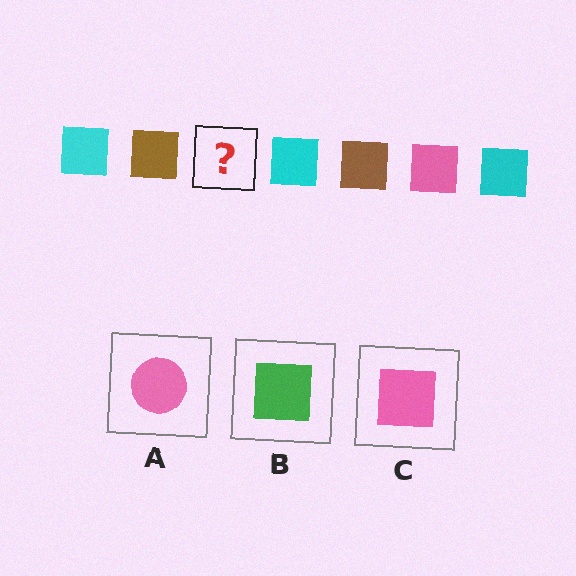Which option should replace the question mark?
Option C.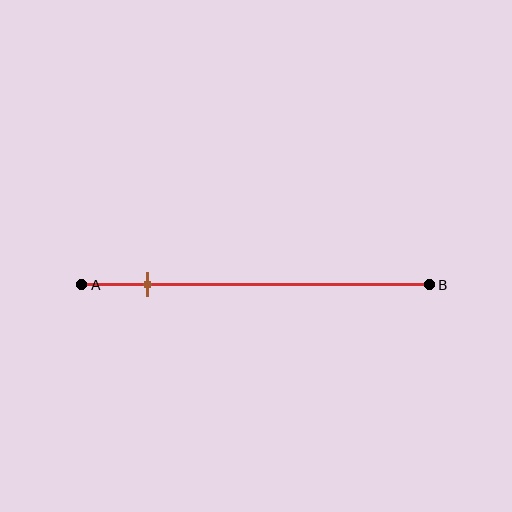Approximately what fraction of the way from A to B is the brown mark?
The brown mark is approximately 20% of the way from A to B.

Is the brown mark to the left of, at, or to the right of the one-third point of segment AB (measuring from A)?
The brown mark is to the left of the one-third point of segment AB.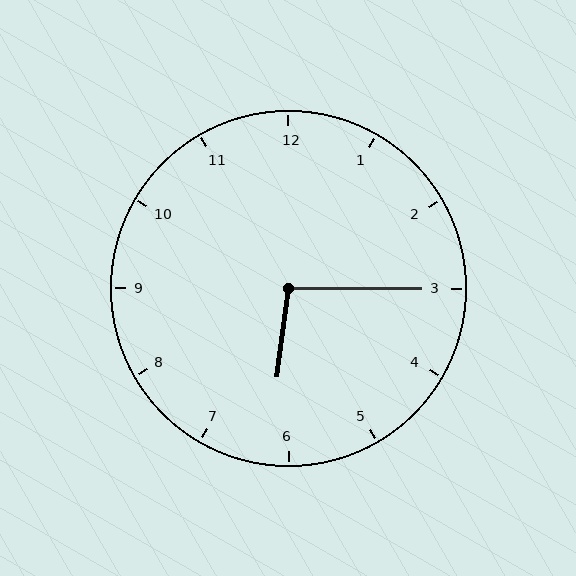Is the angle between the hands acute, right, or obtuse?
It is obtuse.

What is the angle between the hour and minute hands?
Approximately 98 degrees.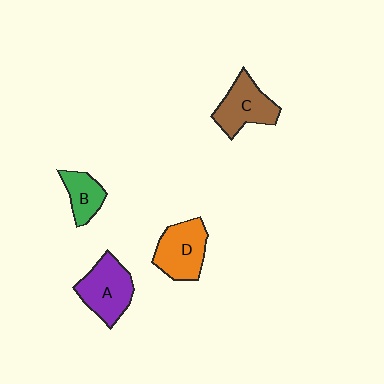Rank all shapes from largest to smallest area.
From largest to smallest: A (purple), D (orange), C (brown), B (green).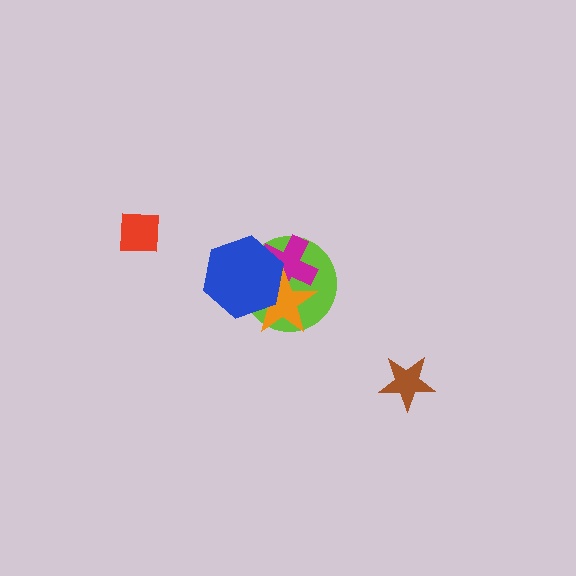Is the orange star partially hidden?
Yes, it is partially covered by another shape.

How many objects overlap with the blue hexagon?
3 objects overlap with the blue hexagon.